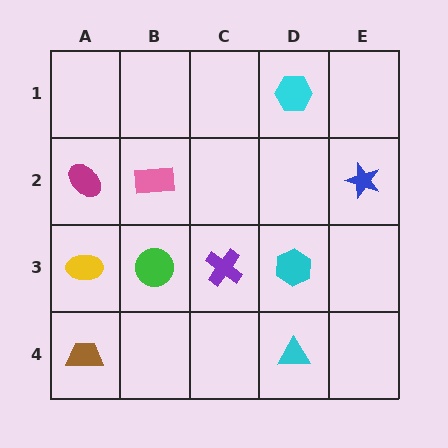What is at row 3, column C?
A purple cross.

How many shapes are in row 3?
4 shapes.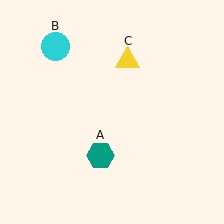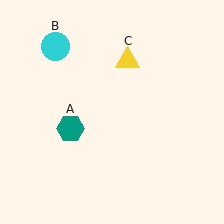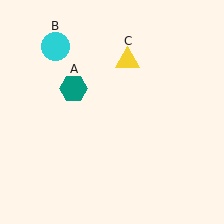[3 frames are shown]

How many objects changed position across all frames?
1 object changed position: teal hexagon (object A).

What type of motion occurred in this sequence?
The teal hexagon (object A) rotated clockwise around the center of the scene.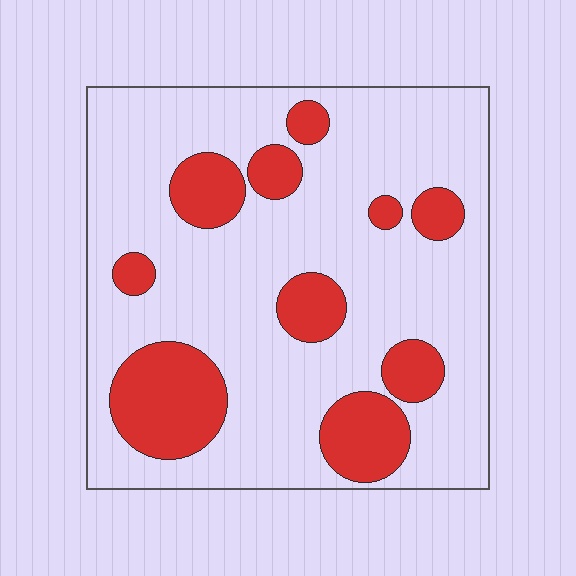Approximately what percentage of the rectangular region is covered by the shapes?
Approximately 25%.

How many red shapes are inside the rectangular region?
10.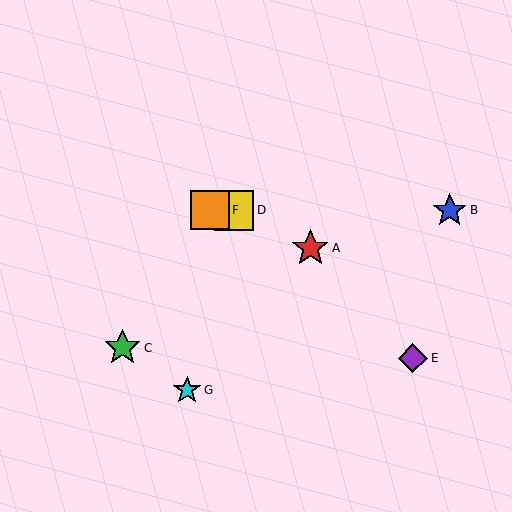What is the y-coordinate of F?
Object F is at y≈210.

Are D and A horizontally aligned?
No, D is at y≈210 and A is at y≈248.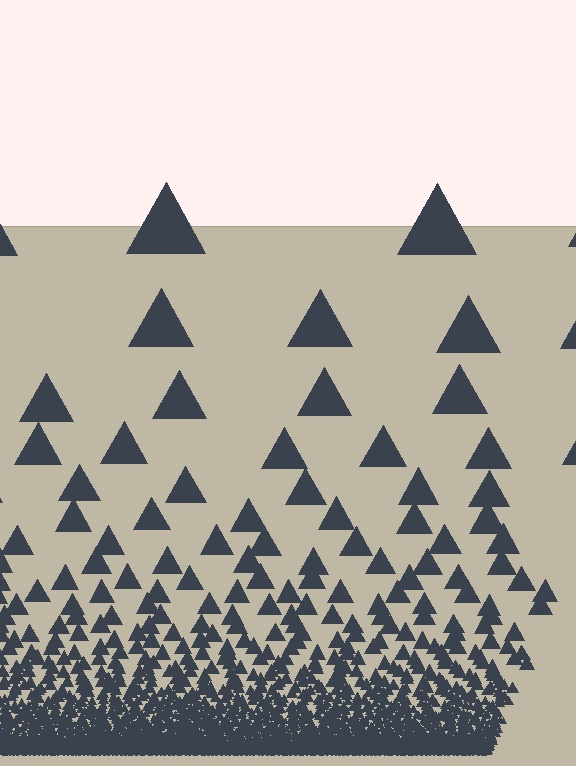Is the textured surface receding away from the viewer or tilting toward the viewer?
The surface appears to tilt toward the viewer. Texture elements get larger and sparser toward the top.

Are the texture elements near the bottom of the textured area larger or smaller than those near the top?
Smaller. The gradient is inverted — elements near the bottom are smaller and denser.